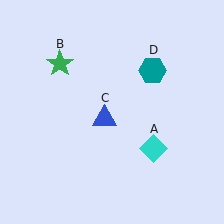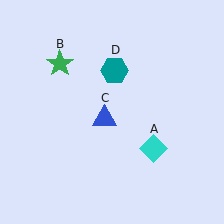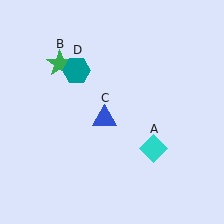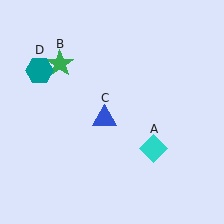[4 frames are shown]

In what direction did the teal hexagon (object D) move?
The teal hexagon (object D) moved left.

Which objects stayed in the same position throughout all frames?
Cyan diamond (object A) and green star (object B) and blue triangle (object C) remained stationary.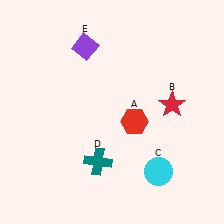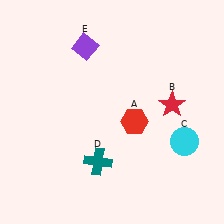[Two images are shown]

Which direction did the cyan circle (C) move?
The cyan circle (C) moved up.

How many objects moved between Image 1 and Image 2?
1 object moved between the two images.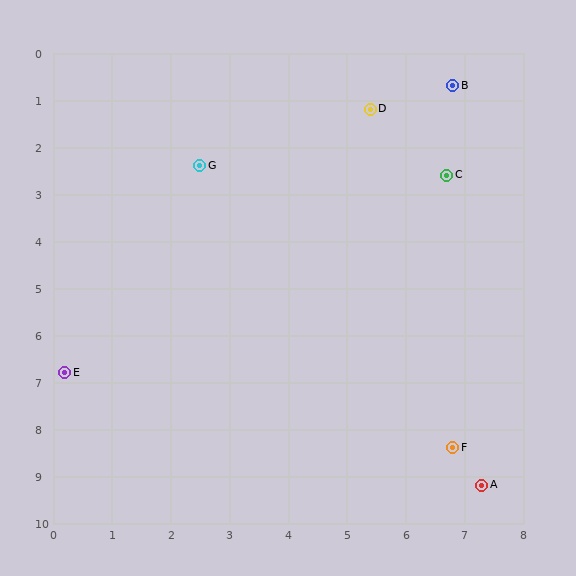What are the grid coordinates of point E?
Point E is at approximately (0.2, 6.8).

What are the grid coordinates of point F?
Point F is at approximately (6.8, 8.4).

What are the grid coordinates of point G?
Point G is at approximately (2.5, 2.4).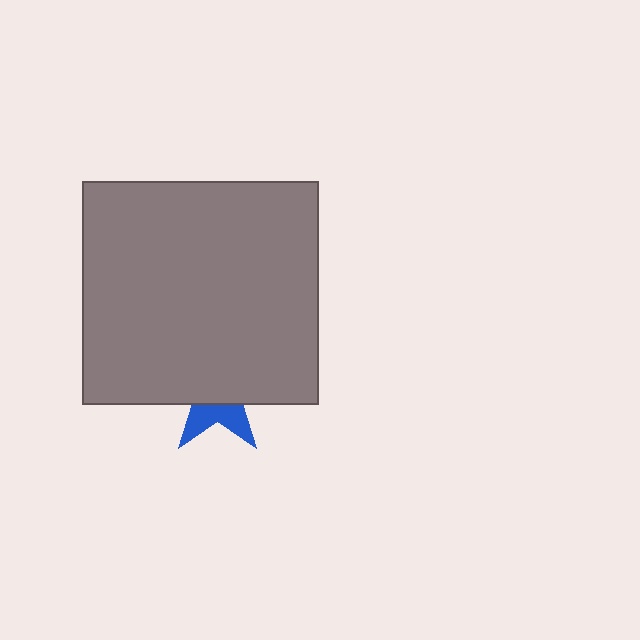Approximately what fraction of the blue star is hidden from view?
Roughly 66% of the blue star is hidden behind the gray rectangle.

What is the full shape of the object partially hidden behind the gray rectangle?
The partially hidden object is a blue star.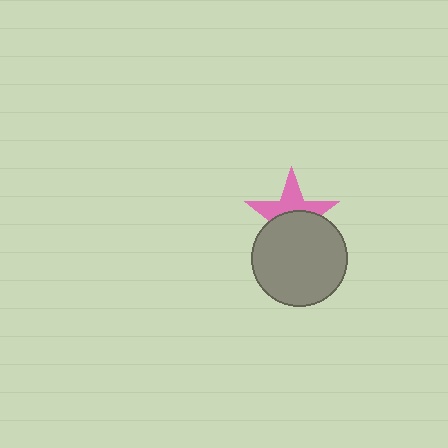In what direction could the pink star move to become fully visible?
The pink star could move up. That would shift it out from behind the gray circle entirely.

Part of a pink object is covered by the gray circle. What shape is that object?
It is a star.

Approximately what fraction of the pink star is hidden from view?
Roughly 53% of the pink star is hidden behind the gray circle.